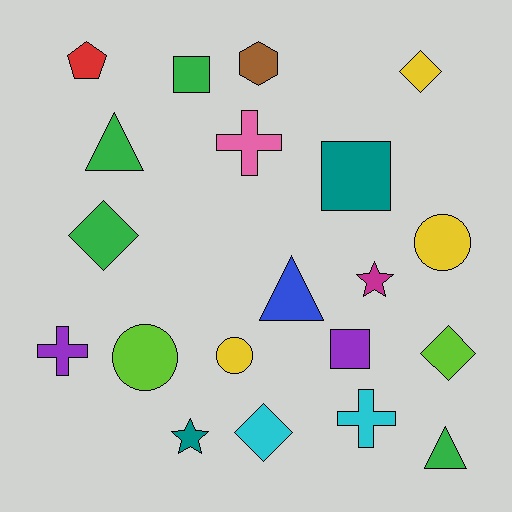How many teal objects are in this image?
There are 2 teal objects.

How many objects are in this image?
There are 20 objects.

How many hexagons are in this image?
There is 1 hexagon.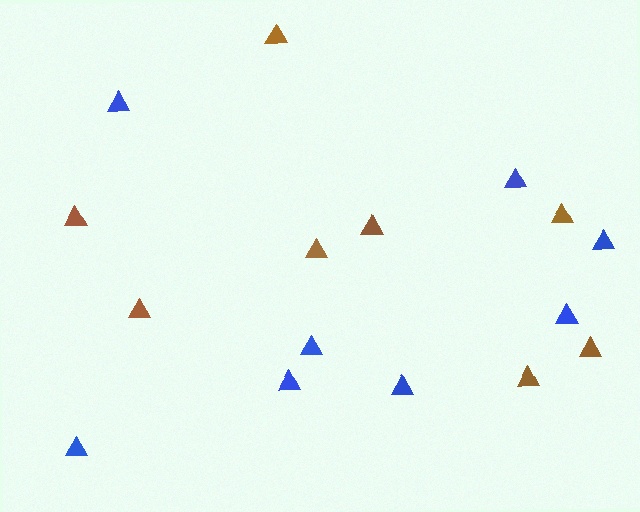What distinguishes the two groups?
There are 2 groups: one group of brown triangles (8) and one group of blue triangles (8).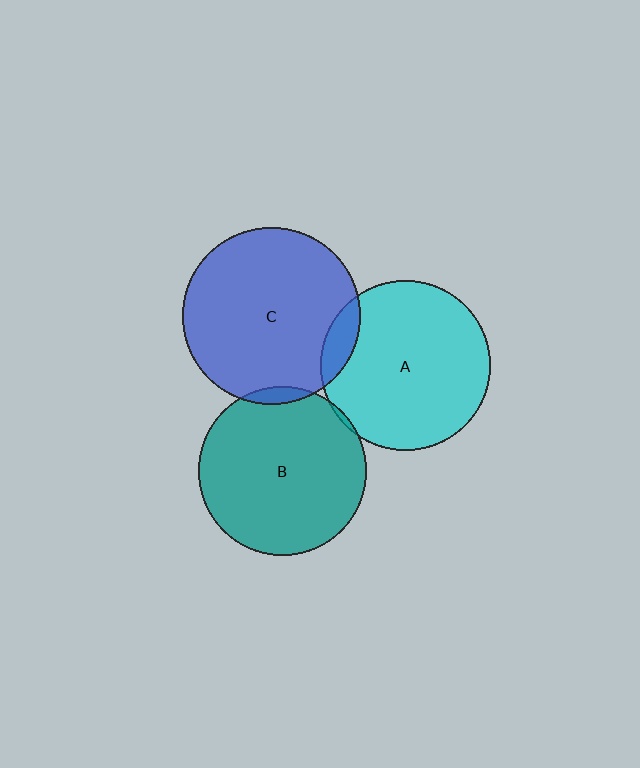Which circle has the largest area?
Circle C (blue).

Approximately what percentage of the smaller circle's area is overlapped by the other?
Approximately 5%.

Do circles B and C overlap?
Yes.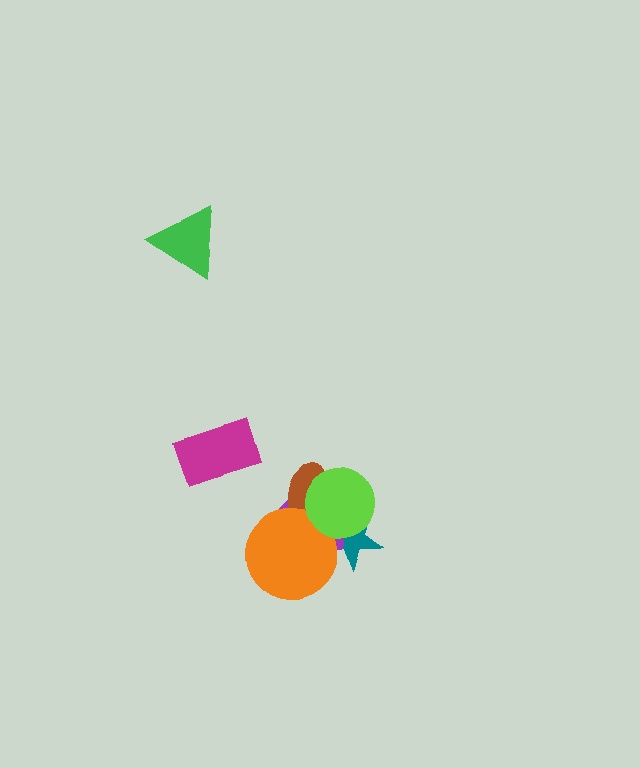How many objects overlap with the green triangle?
0 objects overlap with the green triangle.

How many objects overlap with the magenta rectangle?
0 objects overlap with the magenta rectangle.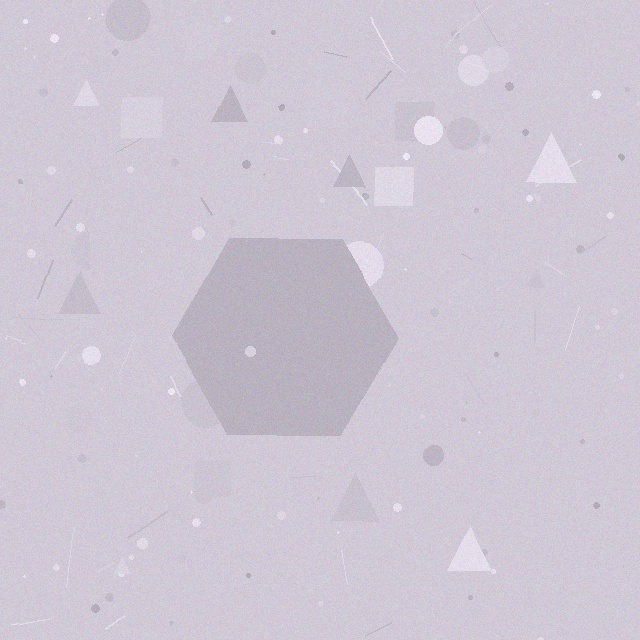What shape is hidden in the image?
A hexagon is hidden in the image.